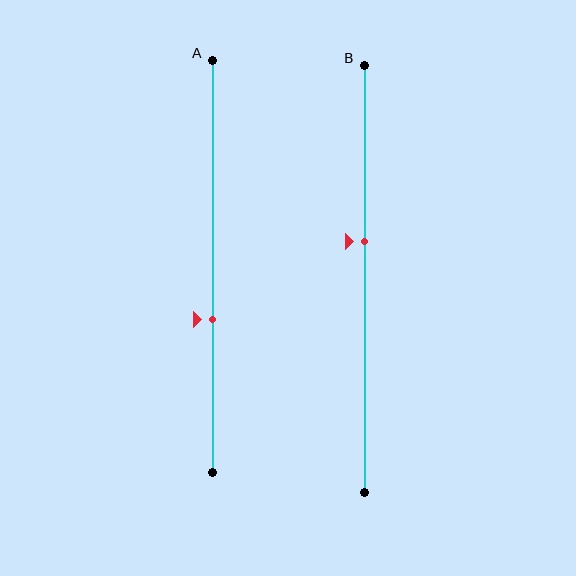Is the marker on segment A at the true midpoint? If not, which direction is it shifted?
No, the marker on segment A is shifted downward by about 13% of the segment length.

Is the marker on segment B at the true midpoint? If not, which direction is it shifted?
No, the marker on segment B is shifted upward by about 9% of the segment length.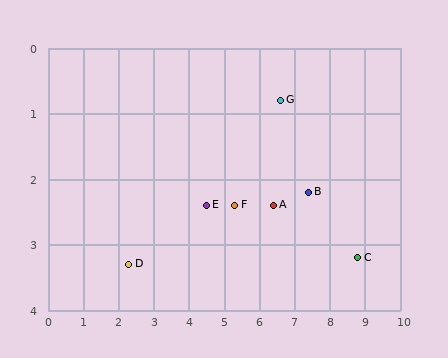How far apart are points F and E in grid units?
Points F and E are about 0.8 grid units apart.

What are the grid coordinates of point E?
Point E is at approximately (4.5, 2.4).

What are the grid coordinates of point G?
Point G is at approximately (6.6, 0.8).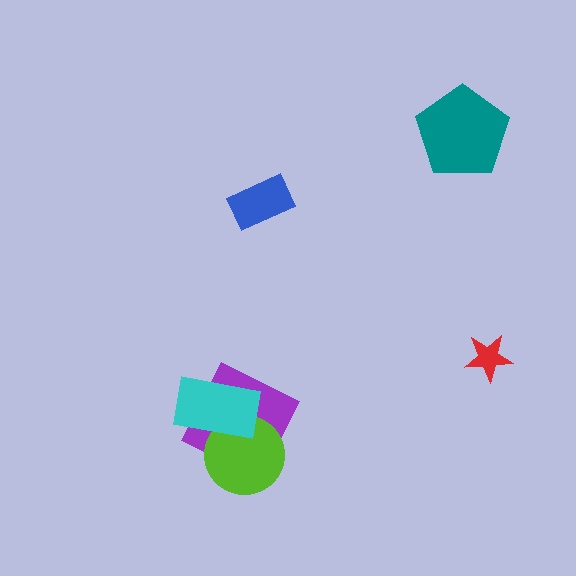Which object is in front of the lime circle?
The cyan rectangle is in front of the lime circle.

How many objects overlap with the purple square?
2 objects overlap with the purple square.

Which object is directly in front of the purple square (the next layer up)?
The lime circle is directly in front of the purple square.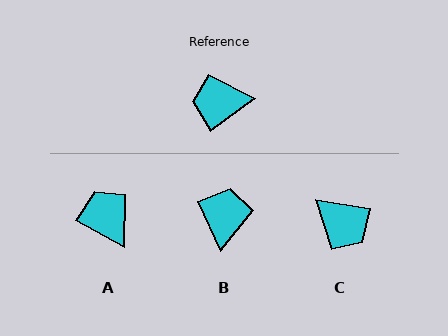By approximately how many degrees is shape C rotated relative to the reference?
Approximately 134 degrees counter-clockwise.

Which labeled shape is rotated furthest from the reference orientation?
C, about 134 degrees away.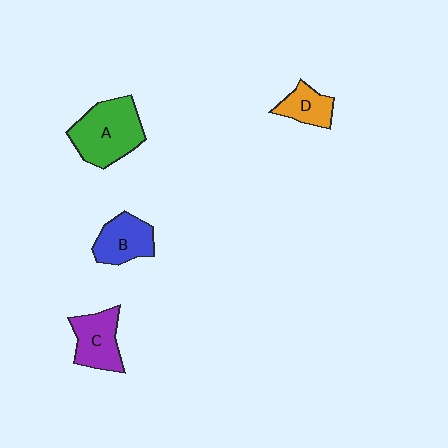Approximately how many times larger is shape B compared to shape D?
Approximately 1.4 times.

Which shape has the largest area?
Shape A (green).